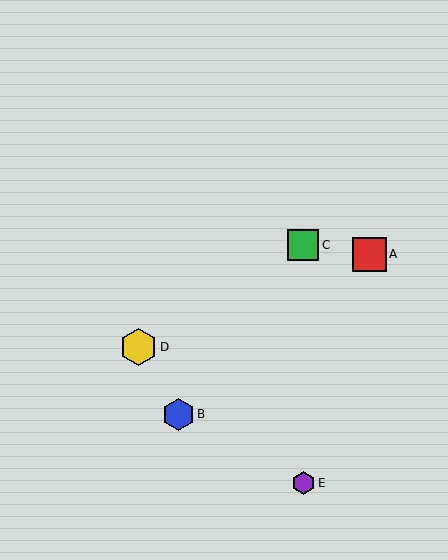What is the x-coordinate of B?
Object B is at x≈178.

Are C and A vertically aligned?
No, C is at x≈303 and A is at x≈369.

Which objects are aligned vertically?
Objects C, E are aligned vertically.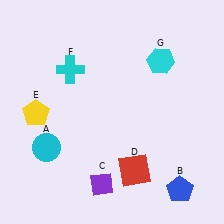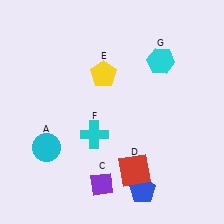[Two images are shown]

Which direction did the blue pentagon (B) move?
The blue pentagon (B) moved left.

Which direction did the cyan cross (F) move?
The cyan cross (F) moved down.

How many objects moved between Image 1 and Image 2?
3 objects moved between the two images.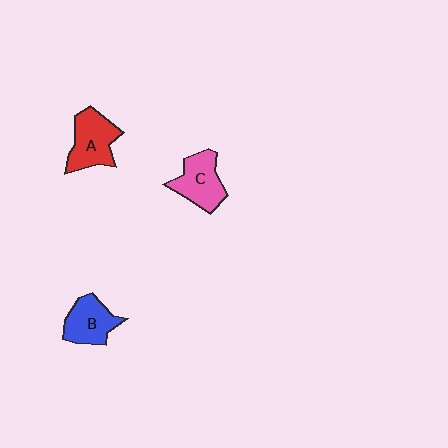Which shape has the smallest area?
Shape B (blue).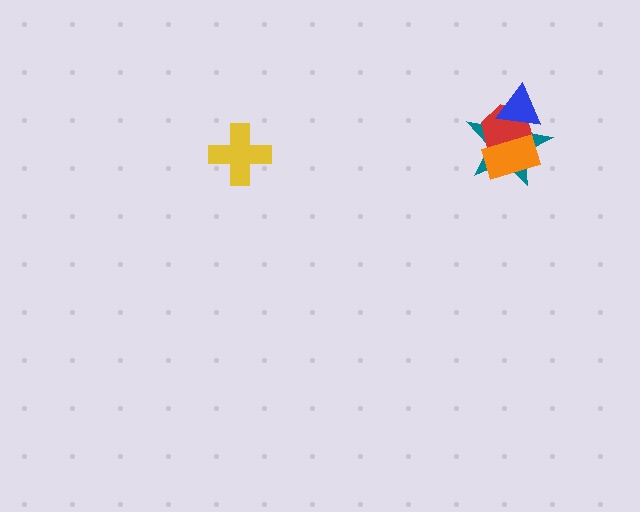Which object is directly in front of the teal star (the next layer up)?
The red hexagon is directly in front of the teal star.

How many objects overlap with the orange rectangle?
2 objects overlap with the orange rectangle.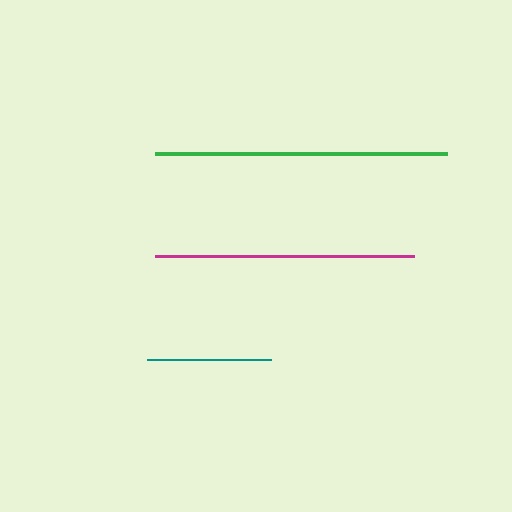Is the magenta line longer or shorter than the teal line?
The magenta line is longer than the teal line.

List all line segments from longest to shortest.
From longest to shortest: green, magenta, teal.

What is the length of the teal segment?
The teal segment is approximately 123 pixels long.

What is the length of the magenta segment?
The magenta segment is approximately 259 pixels long.